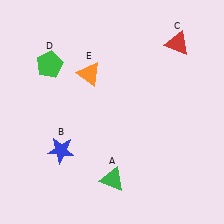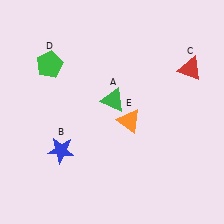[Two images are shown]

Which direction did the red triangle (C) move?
The red triangle (C) moved down.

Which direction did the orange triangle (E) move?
The orange triangle (E) moved down.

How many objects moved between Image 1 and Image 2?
3 objects moved between the two images.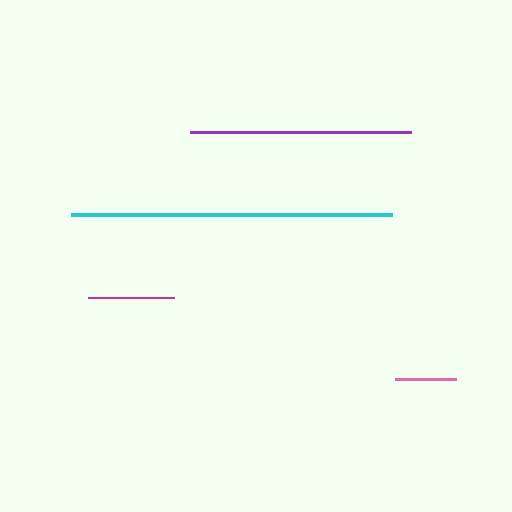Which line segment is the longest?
The cyan line is the longest at approximately 321 pixels.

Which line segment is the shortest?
The pink line is the shortest at approximately 62 pixels.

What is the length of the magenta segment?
The magenta segment is approximately 86 pixels long.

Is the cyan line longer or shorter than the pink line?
The cyan line is longer than the pink line.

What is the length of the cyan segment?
The cyan segment is approximately 321 pixels long.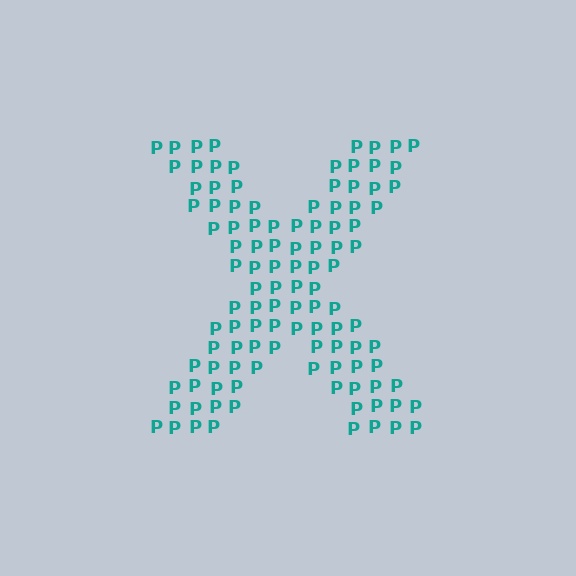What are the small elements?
The small elements are letter P's.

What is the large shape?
The large shape is the letter X.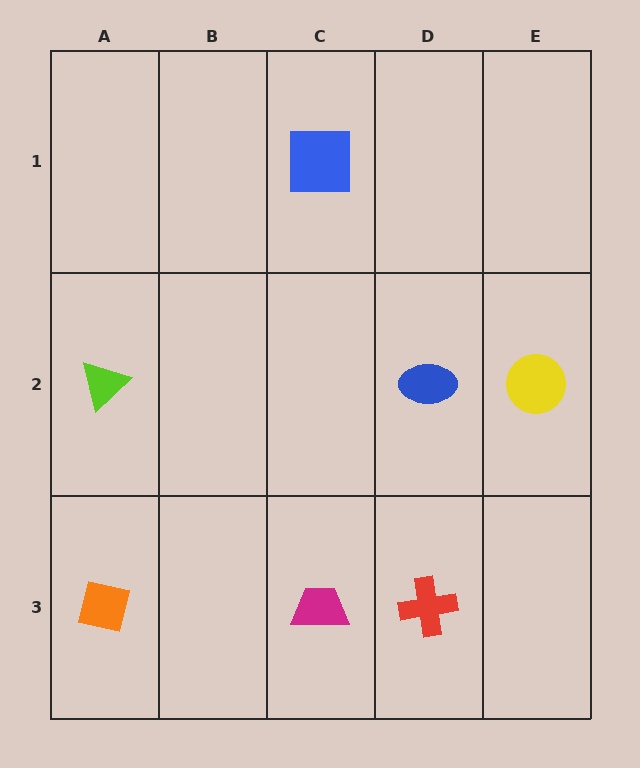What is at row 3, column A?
An orange square.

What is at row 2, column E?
A yellow circle.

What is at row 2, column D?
A blue ellipse.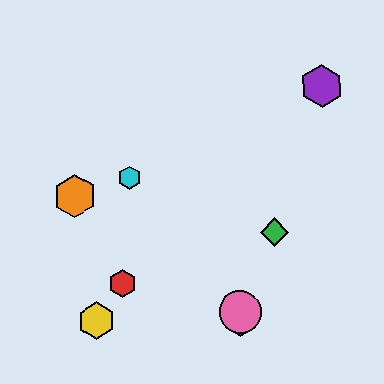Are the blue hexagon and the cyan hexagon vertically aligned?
No, the blue hexagon is at x≈240 and the cyan hexagon is at x≈129.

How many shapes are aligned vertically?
2 shapes (the blue hexagon, the pink circle) are aligned vertically.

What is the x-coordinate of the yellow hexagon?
The yellow hexagon is at x≈96.